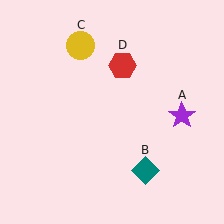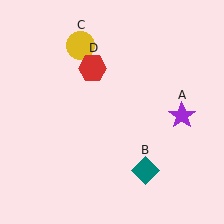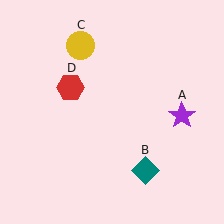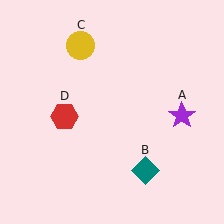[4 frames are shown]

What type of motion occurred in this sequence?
The red hexagon (object D) rotated counterclockwise around the center of the scene.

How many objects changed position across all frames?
1 object changed position: red hexagon (object D).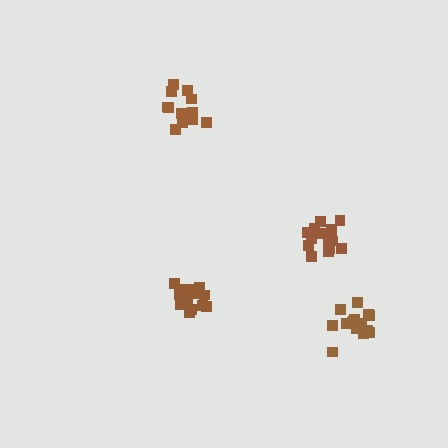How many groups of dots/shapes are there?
There are 4 groups.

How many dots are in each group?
Group 1: 14 dots, Group 2: 17 dots, Group 3: 15 dots, Group 4: 19 dots (65 total).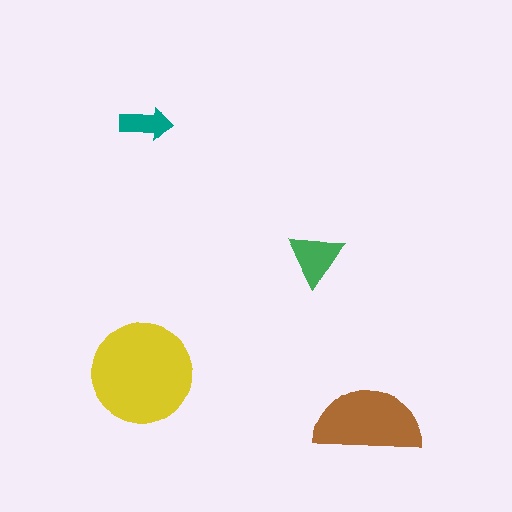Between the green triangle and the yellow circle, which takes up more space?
The yellow circle.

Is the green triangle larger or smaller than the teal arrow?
Larger.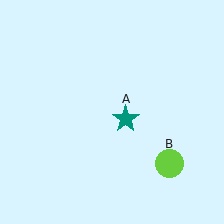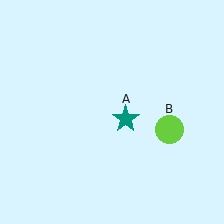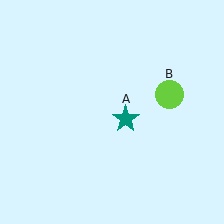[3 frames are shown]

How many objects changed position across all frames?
1 object changed position: lime circle (object B).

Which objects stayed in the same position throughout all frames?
Teal star (object A) remained stationary.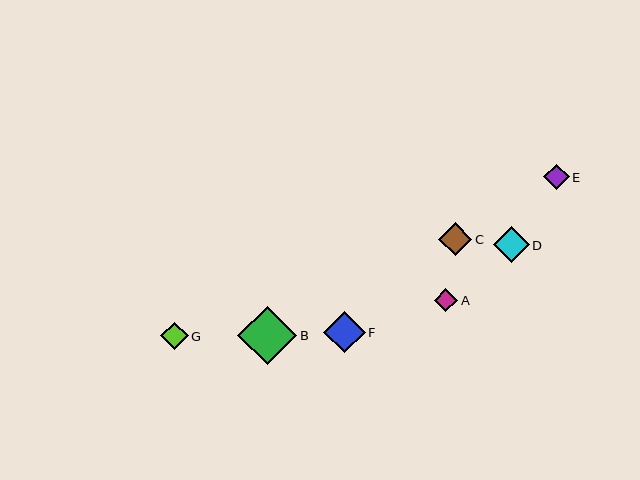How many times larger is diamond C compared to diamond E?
Diamond C is approximately 1.3 times the size of diamond E.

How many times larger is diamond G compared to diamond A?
Diamond G is approximately 1.2 times the size of diamond A.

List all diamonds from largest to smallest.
From largest to smallest: B, F, D, C, G, E, A.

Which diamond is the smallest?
Diamond A is the smallest with a size of approximately 23 pixels.